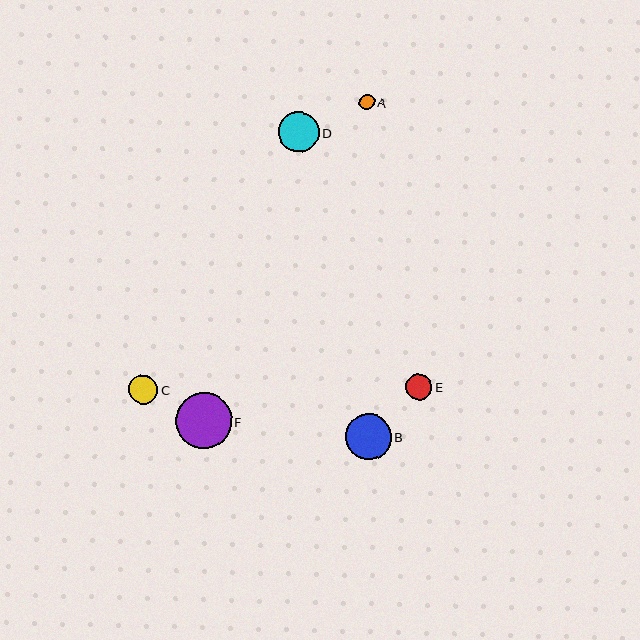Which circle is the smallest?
Circle A is the smallest with a size of approximately 16 pixels.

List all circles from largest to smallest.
From largest to smallest: F, B, D, C, E, A.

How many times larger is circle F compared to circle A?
Circle F is approximately 3.6 times the size of circle A.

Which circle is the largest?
Circle F is the largest with a size of approximately 56 pixels.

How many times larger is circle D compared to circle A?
Circle D is approximately 2.6 times the size of circle A.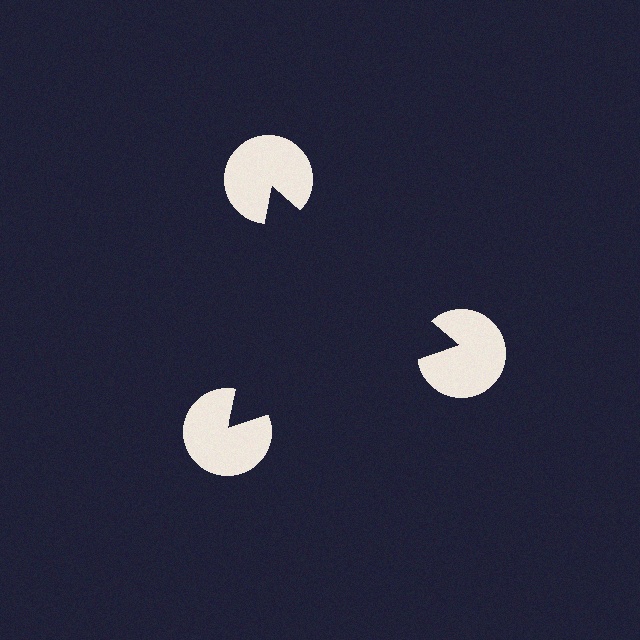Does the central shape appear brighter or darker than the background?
It typically appears slightly darker than the background, even though no actual brightness change is drawn.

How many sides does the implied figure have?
3 sides.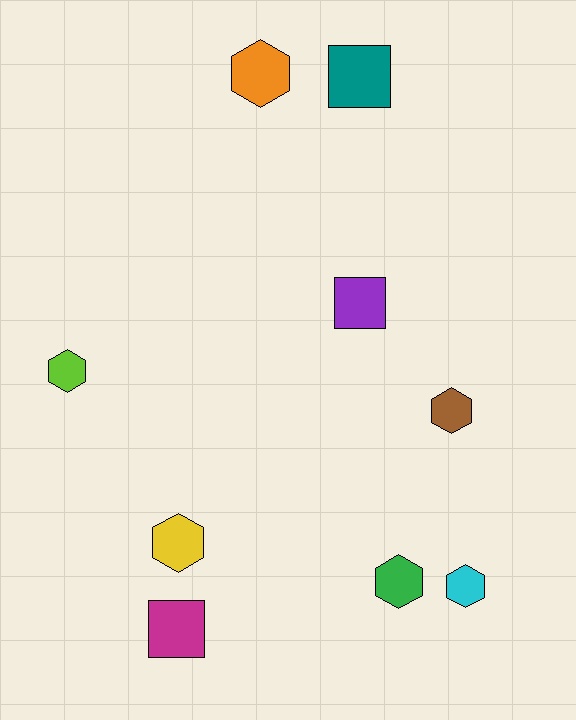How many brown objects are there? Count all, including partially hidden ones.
There is 1 brown object.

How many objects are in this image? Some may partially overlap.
There are 9 objects.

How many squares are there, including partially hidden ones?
There are 3 squares.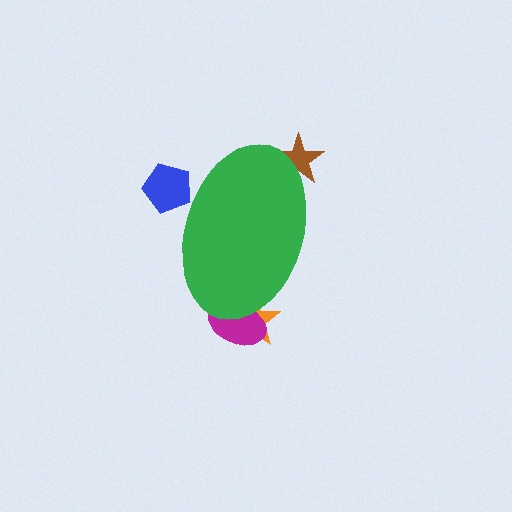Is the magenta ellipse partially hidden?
Yes, the magenta ellipse is partially hidden behind the green ellipse.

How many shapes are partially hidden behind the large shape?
4 shapes are partially hidden.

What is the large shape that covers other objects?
A green ellipse.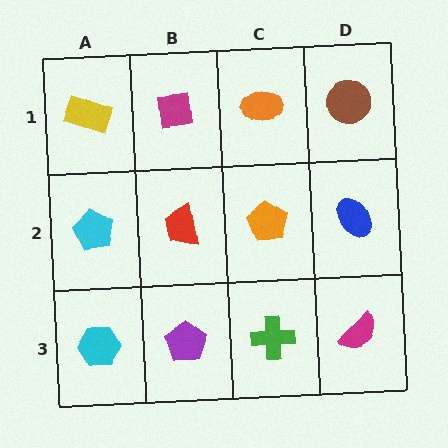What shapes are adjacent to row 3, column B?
A red trapezoid (row 2, column B), a cyan hexagon (row 3, column A), a green cross (row 3, column C).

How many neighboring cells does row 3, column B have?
3.